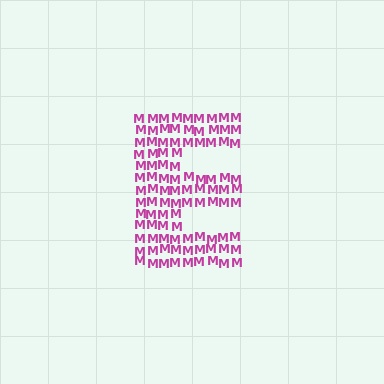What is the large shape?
The large shape is the letter E.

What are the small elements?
The small elements are letter M's.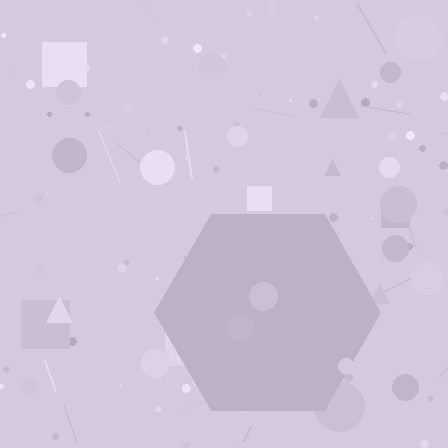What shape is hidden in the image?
A hexagon is hidden in the image.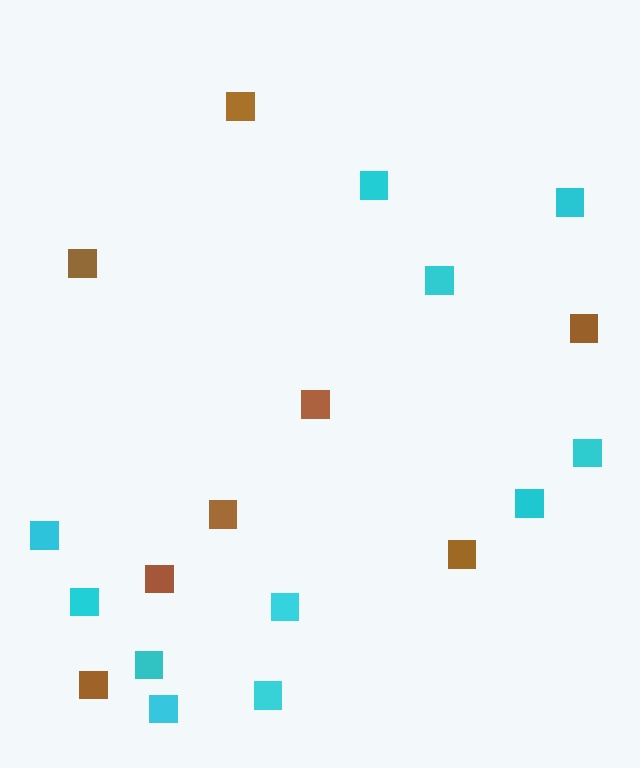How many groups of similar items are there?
There are 2 groups: one group of brown squares (8) and one group of cyan squares (11).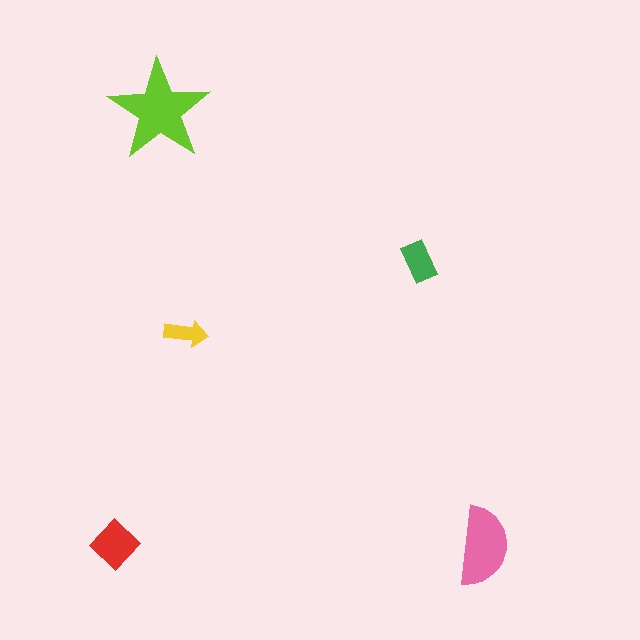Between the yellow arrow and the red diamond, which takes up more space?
The red diamond.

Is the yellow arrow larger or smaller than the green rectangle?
Smaller.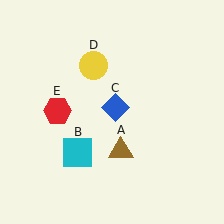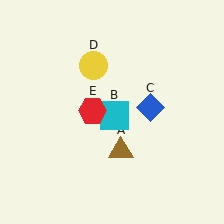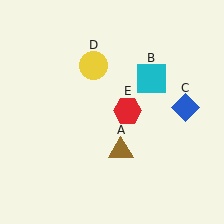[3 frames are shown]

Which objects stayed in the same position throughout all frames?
Brown triangle (object A) and yellow circle (object D) remained stationary.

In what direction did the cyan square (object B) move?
The cyan square (object B) moved up and to the right.